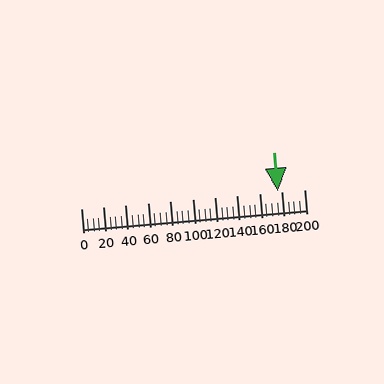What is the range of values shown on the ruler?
The ruler shows values from 0 to 200.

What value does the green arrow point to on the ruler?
The green arrow points to approximately 176.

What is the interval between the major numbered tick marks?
The major tick marks are spaced 20 units apart.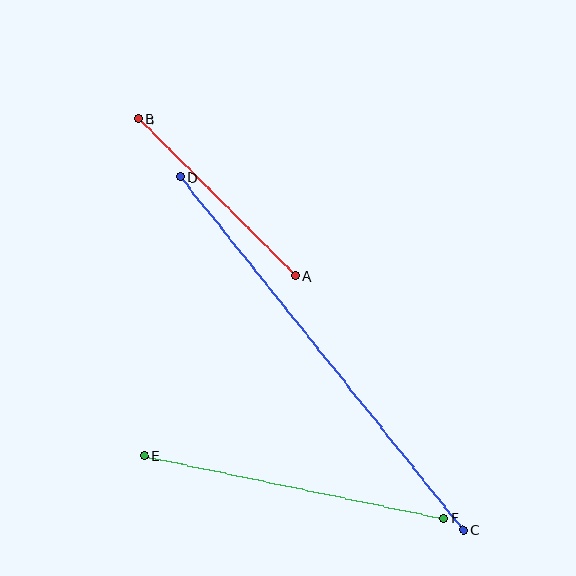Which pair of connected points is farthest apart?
Points C and D are farthest apart.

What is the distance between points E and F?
The distance is approximately 307 pixels.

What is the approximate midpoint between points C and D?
The midpoint is at approximately (322, 353) pixels.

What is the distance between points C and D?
The distance is approximately 452 pixels.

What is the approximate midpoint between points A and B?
The midpoint is at approximately (217, 198) pixels.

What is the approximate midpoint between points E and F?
The midpoint is at approximately (294, 487) pixels.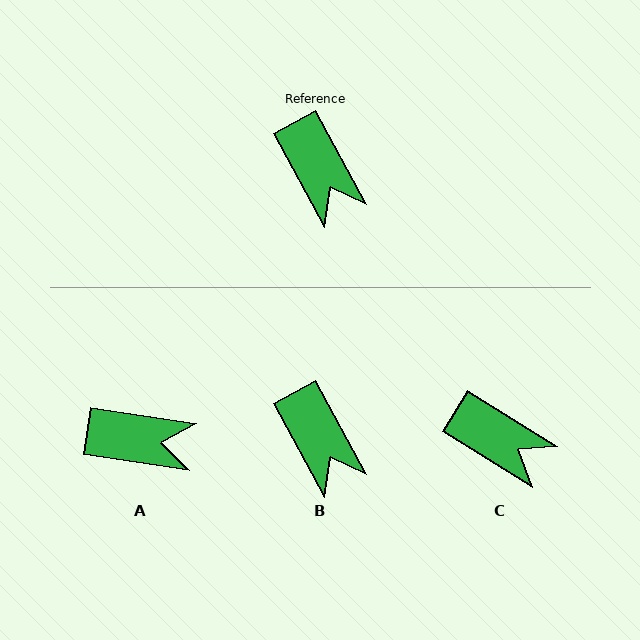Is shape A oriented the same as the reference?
No, it is off by about 53 degrees.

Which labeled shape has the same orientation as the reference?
B.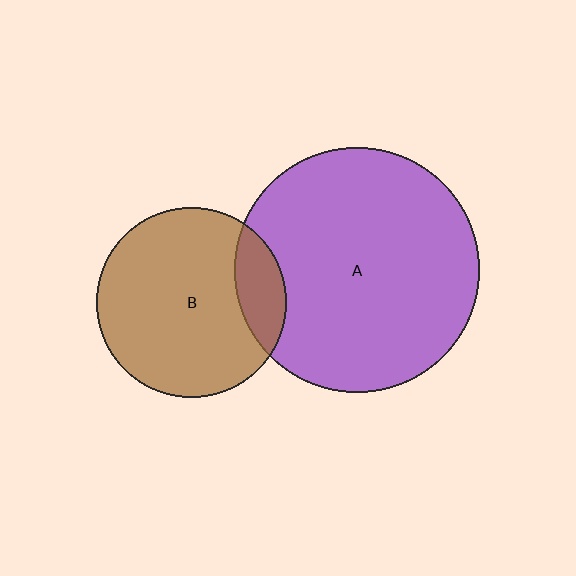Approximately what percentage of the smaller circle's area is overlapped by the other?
Approximately 15%.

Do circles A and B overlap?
Yes.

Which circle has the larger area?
Circle A (purple).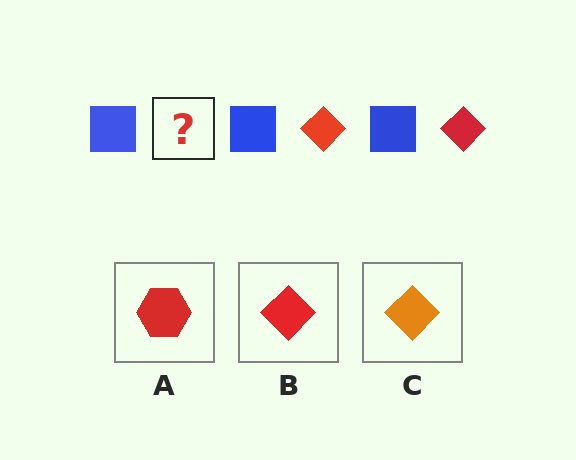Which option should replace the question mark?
Option B.